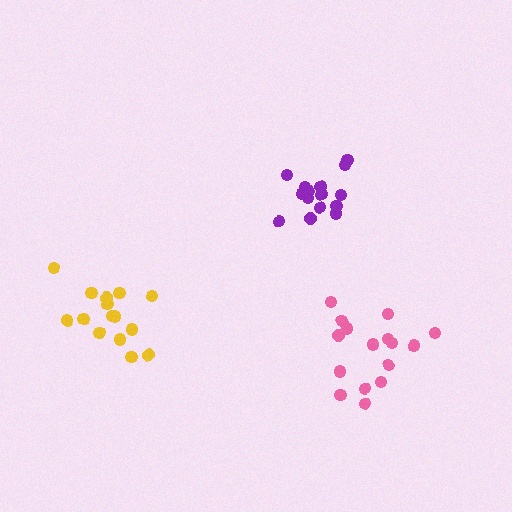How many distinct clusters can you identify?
There are 3 distinct clusters.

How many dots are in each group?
Group 1: 15 dots, Group 2: 16 dots, Group 3: 16 dots (47 total).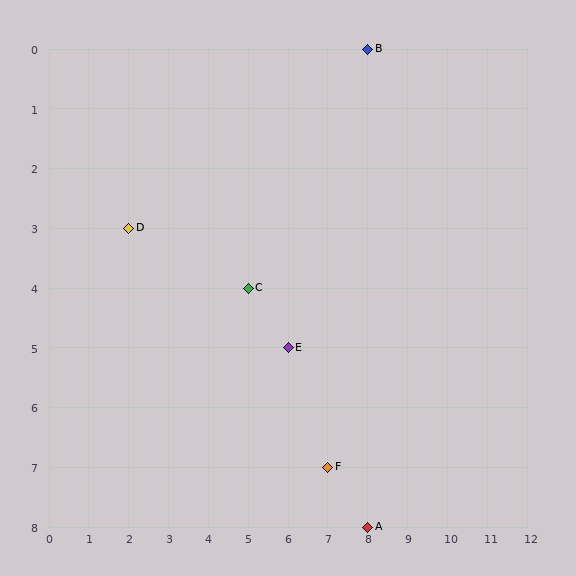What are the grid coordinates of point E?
Point E is at grid coordinates (6, 5).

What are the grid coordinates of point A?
Point A is at grid coordinates (8, 8).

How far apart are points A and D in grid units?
Points A and D are 6 columns and 5 rows apart (about 7.8 grid units diagonally).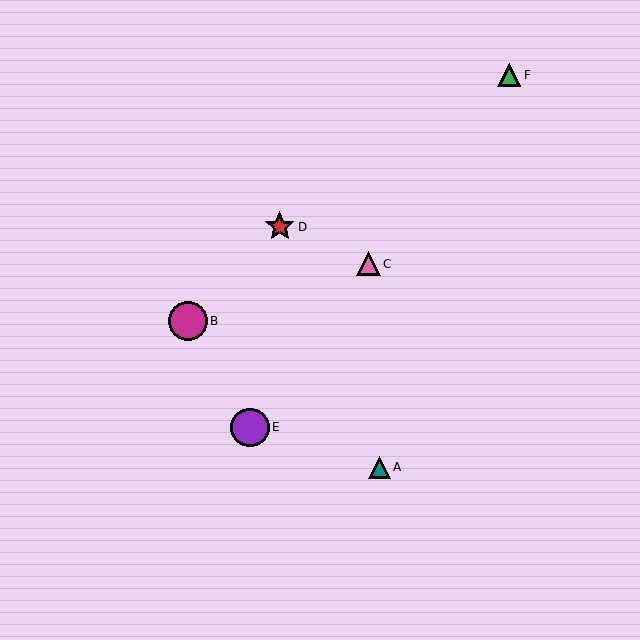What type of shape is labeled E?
Shape E is a purple circle.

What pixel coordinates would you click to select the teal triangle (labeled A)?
Click at (379, 467) to select the teal triangle A.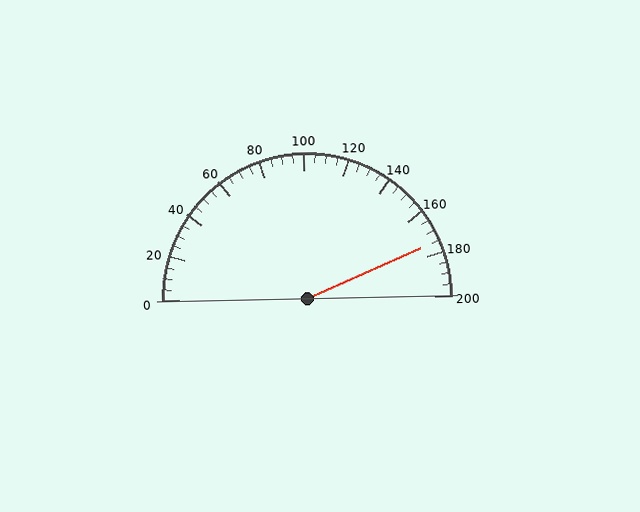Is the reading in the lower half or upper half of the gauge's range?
The reading is in the upper half of the range (0 to 200).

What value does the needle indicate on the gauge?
The needle indicates approximately 175.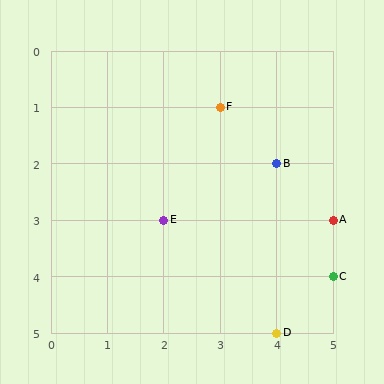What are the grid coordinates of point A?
Point A is at grid coordinates (5, 3).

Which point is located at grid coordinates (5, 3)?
Point A is at (5, 3).